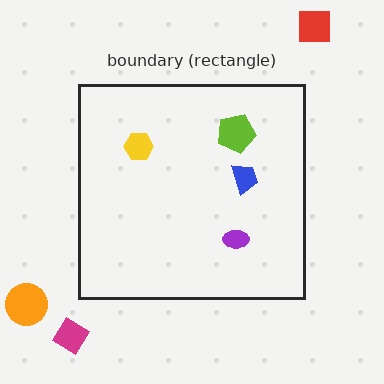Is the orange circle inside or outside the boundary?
Outside.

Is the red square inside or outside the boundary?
Outside.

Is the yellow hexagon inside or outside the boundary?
Inside.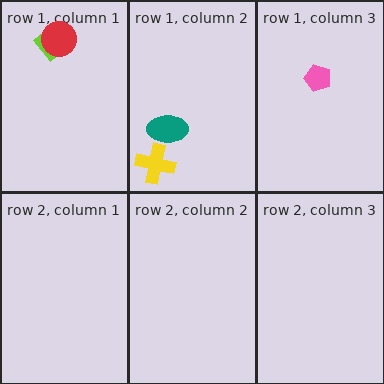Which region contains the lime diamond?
The row 1, column 1 region.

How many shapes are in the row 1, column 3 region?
1.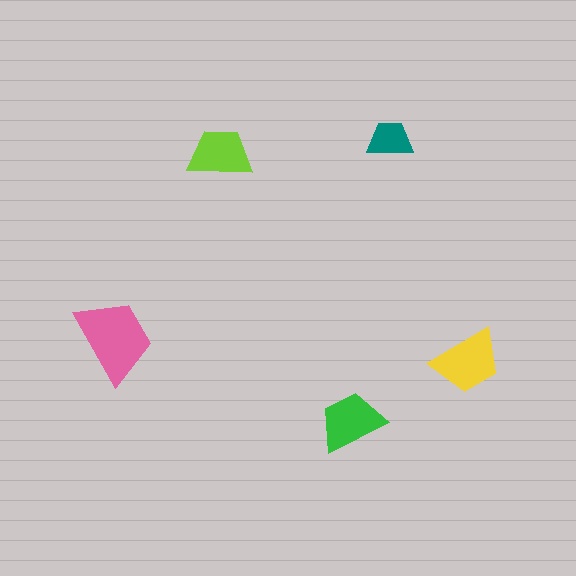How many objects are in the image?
There are 5 objects in the image.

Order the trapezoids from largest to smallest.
the pink one, the yellow one, the green one, the lime one, the teal one.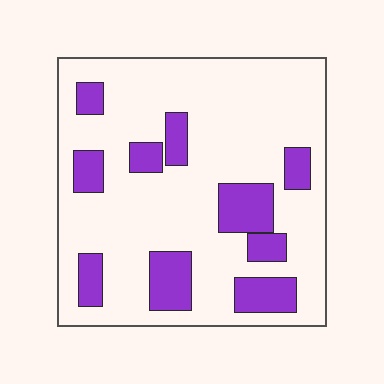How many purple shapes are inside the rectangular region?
10.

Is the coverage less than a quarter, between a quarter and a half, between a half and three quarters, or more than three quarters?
Less than a quarter.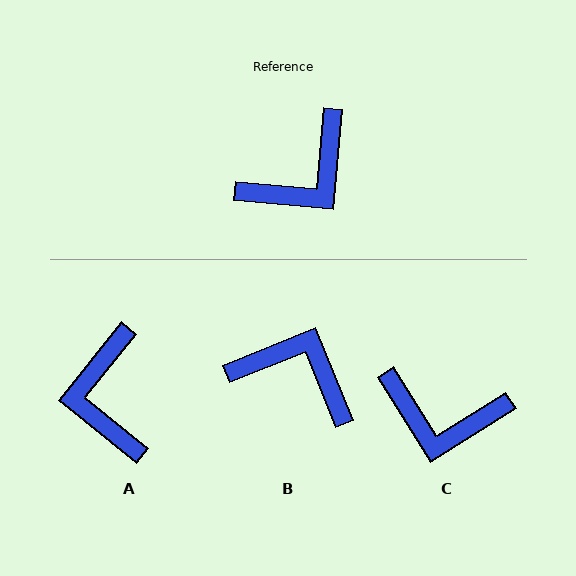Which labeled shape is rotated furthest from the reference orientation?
A, about 124 degrees away.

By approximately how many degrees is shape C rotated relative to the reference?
Approximately 53 degrees clockwise.